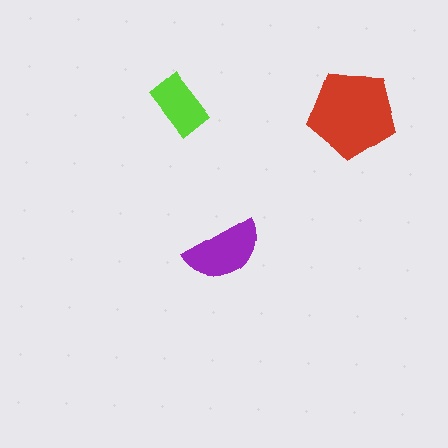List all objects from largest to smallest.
The red pentagon, the purple semicircle, the lime rectangle.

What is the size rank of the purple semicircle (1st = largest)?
2nd.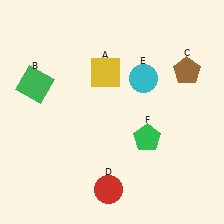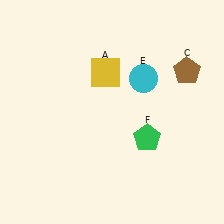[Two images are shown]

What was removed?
The green square (B), the red circle (D) were removed in Image 2.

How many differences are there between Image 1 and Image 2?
There are 2 differences between the two images.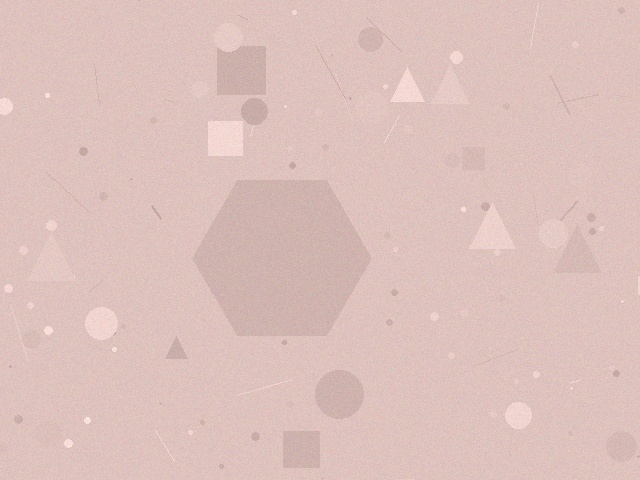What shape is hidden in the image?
A hexagon is hidden in the image.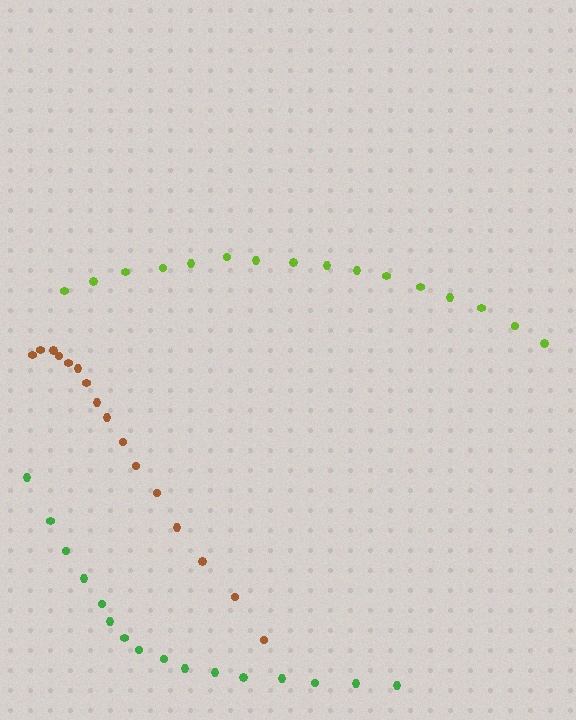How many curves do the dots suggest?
There are 3 distinct paths.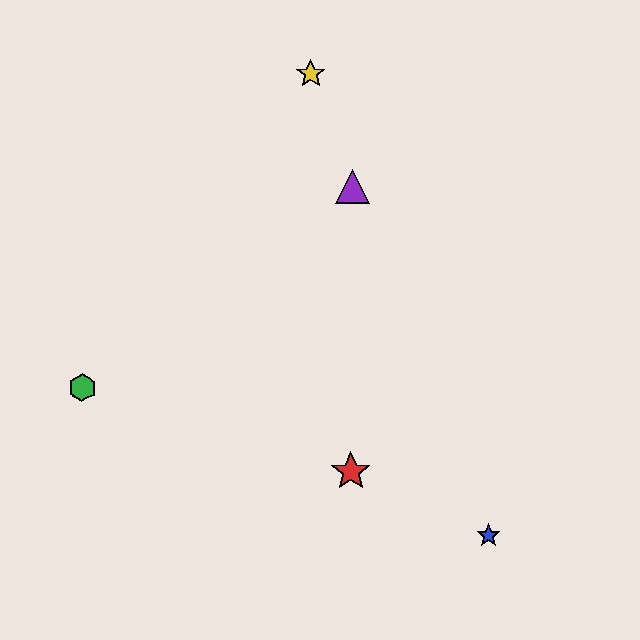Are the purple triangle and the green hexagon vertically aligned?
No, the purple triangle is at x≈353 and the green hexagon is at x≈82.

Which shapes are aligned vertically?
The red star, the purple triangle are aligned vertically.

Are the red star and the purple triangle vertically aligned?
Yes, both are at x≈351.